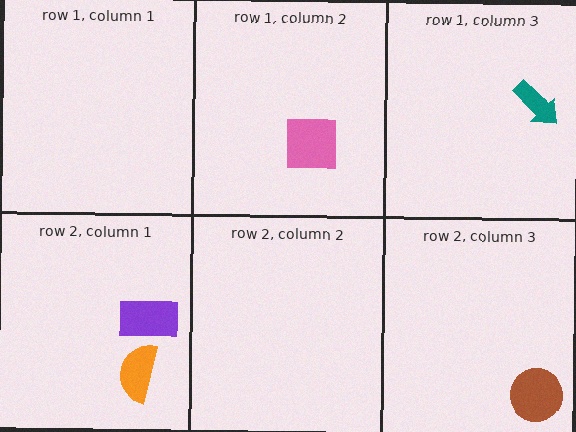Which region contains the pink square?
The row 1, column 2 region.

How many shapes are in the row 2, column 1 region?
2.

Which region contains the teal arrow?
The row 1, column 3 region.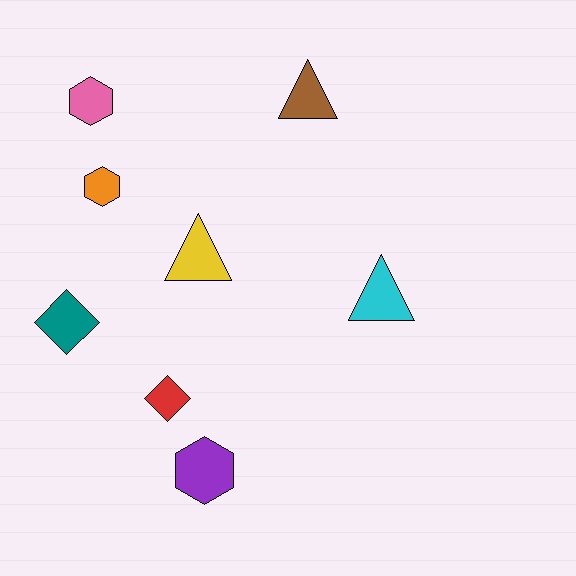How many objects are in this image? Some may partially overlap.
There are 8 objects.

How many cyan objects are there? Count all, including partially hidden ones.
There is 1 cyan object.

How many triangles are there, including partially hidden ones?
There are 3 triangles.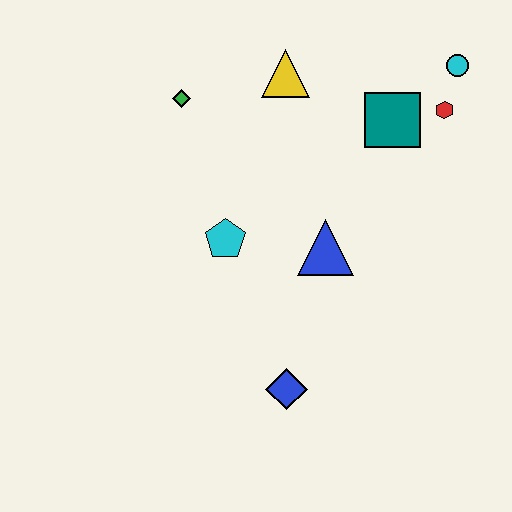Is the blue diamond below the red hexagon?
Yes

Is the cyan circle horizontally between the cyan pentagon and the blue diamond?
No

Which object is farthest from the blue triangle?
The cyan circle is farthest from the blue triangle.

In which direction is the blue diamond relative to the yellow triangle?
The blue diamond is below the yellow triangle.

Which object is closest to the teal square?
The red hexagon is closest to the teal square.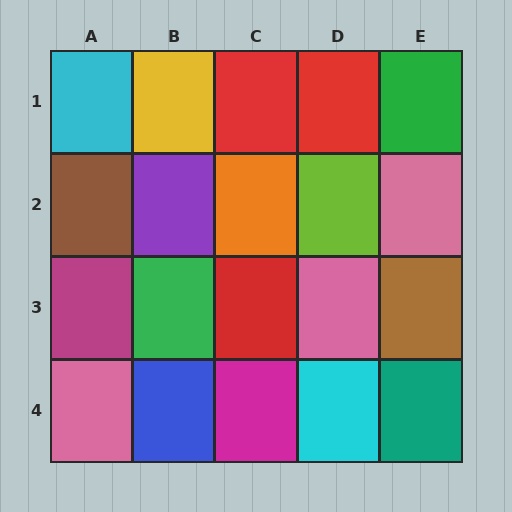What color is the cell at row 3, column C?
Red.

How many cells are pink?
3 cells are pink.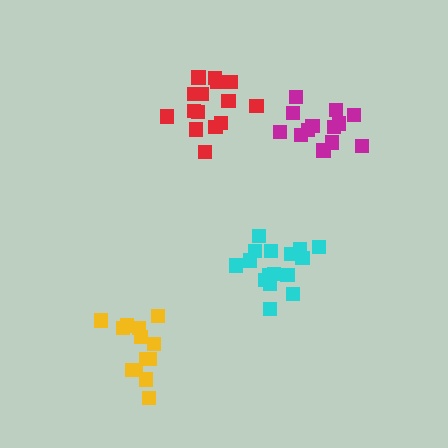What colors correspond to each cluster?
The clusters are colored: magenta, cyan, yellow, red.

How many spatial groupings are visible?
There are 4 spatial groupings.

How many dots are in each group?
Group 1: 13 dots, Group 2: 16 dots, Group 3: 13 dots, Group 4: 15 dots (57 total).